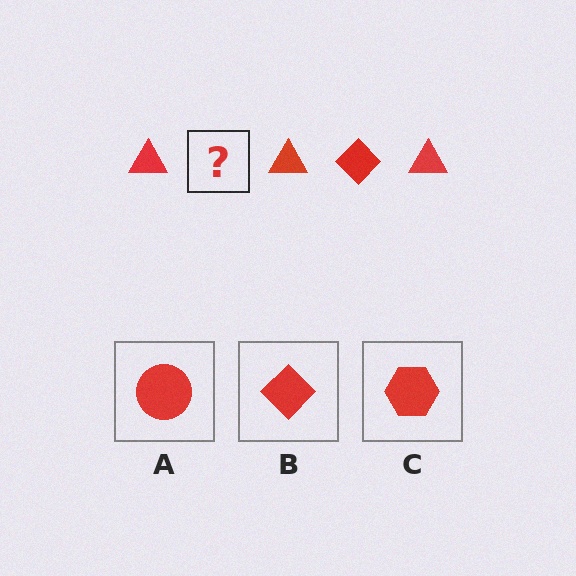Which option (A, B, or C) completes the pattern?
B.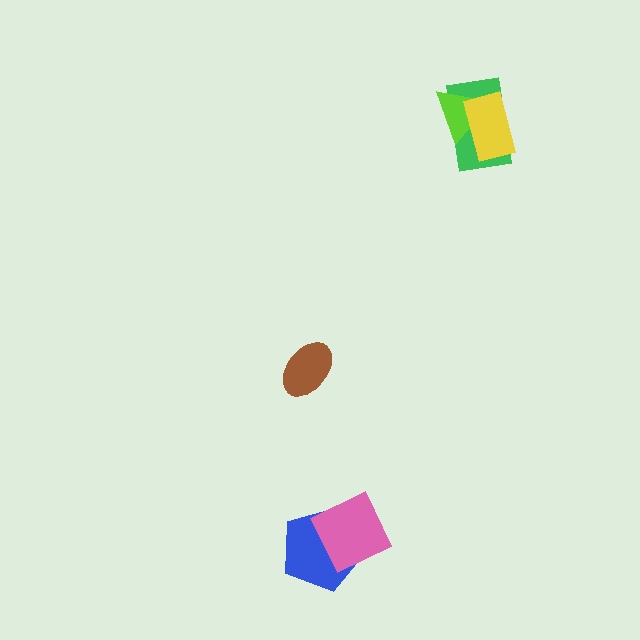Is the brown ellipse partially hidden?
No, no other shape covers it.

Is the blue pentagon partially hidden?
Yes, it is partially covered by another shape.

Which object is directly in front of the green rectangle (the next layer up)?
The lime triangle is directly in front of the green rectangle.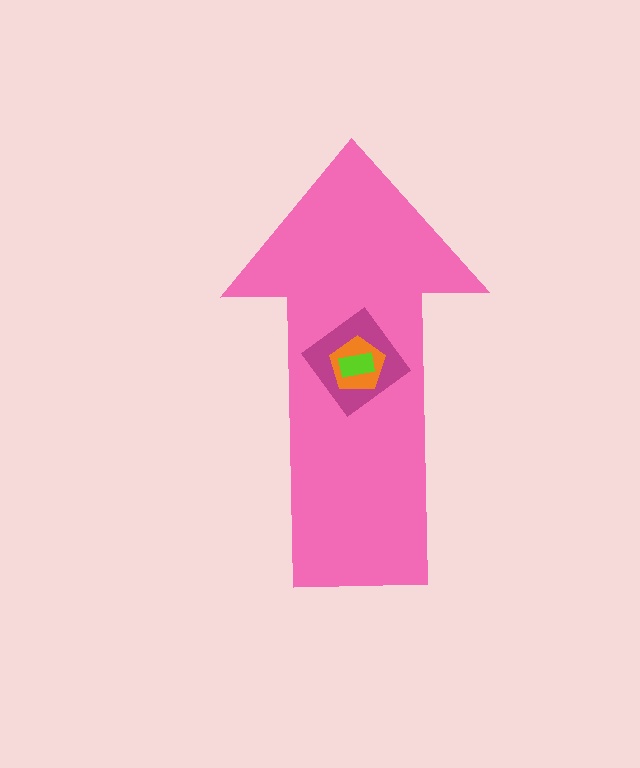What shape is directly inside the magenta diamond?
The orange pentagon.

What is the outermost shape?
The pink arrow.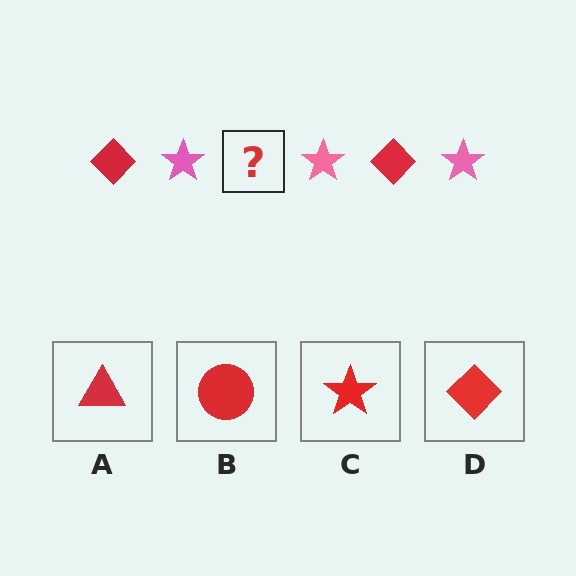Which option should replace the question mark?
Option D.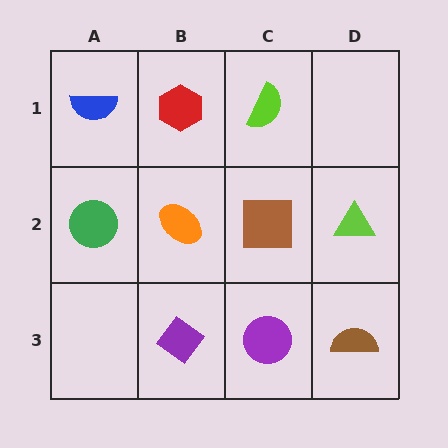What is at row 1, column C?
A lime semicircle.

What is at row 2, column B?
An orange ellipse.